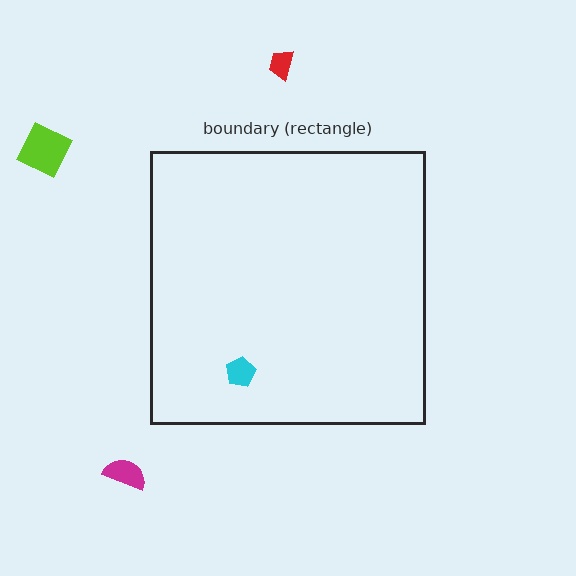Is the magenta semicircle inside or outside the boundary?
Outside.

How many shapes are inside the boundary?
1 inside, 3 outside.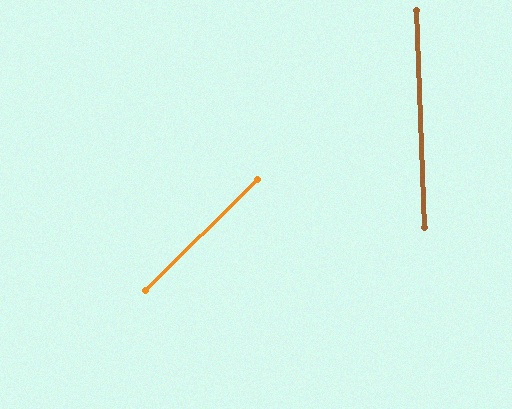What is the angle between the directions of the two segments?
Approximately 47 degrees.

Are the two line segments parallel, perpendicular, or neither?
Neither parallel nor perpendicular — they differ by about 47°.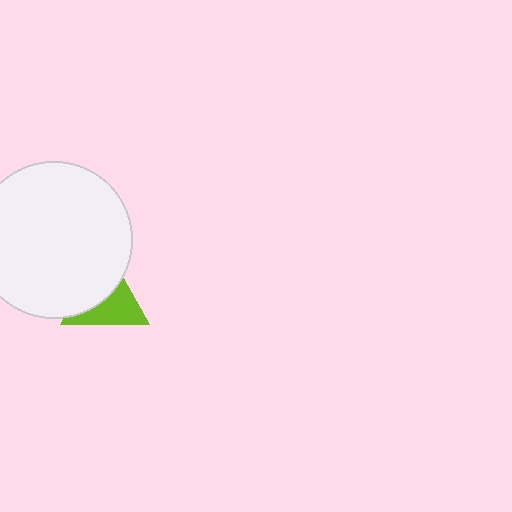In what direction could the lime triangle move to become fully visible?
The lime triangle could move toward the lower-right. That would shift it out from behind the white circle entirely.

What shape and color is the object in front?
The object in front is a white circle.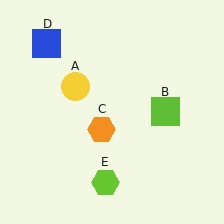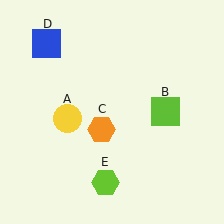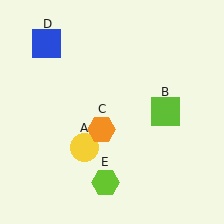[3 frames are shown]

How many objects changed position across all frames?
1 object changed position: yellow circle (object A).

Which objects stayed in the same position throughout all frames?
Lime square (object B) and orange hexagon (object C) and blue square (object D) and lime hexagon (object E) remained stationary.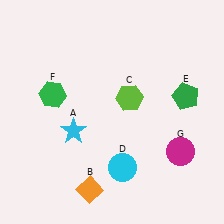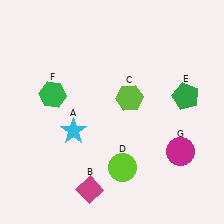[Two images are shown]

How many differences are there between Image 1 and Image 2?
There are 2 differences between the two images.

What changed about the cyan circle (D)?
In Image 1, D is cyan. In Image 2, it changed to lime.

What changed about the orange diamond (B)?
In Image 1, B is orange. In Image 2, it changed to magenta.